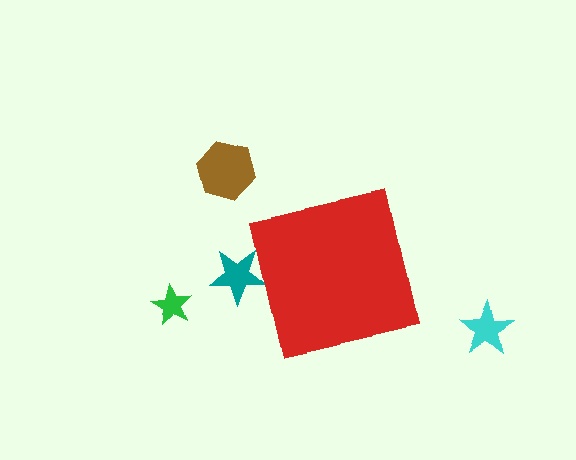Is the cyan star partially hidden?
No, the cyan star is fully visible.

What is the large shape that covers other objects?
A red square.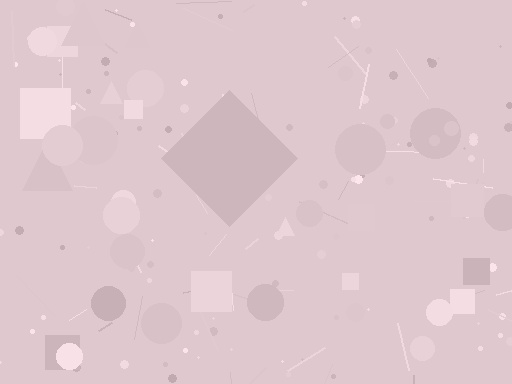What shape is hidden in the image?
A diamond is hidden in the image.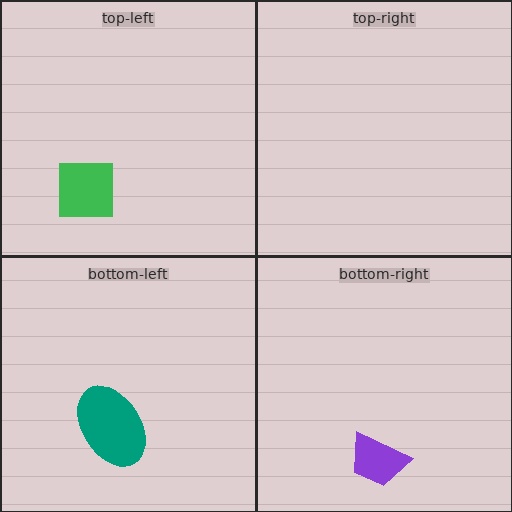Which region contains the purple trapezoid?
The bottom-right region.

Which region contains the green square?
The top-left region.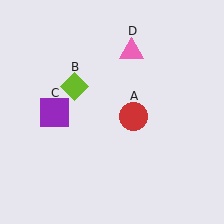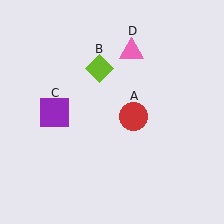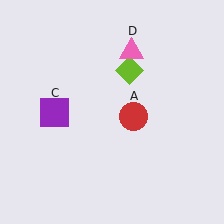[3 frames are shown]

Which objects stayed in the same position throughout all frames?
Red circle (object A) and purple square (object C) and pink triangle (object D) remained stationary.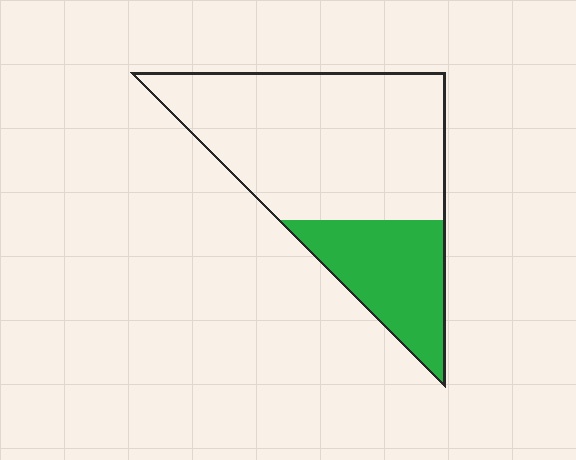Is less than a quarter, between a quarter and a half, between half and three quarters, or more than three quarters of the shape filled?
Between a quarter and a half.